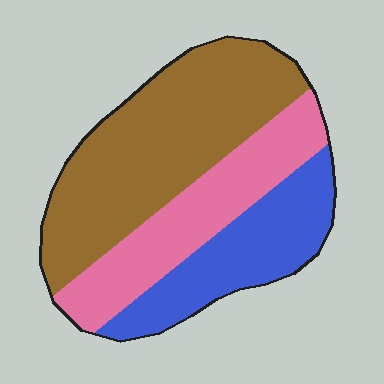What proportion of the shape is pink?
Pink covers 28% of the shape.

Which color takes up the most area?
Brown, at roughly 45%.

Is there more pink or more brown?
Brown.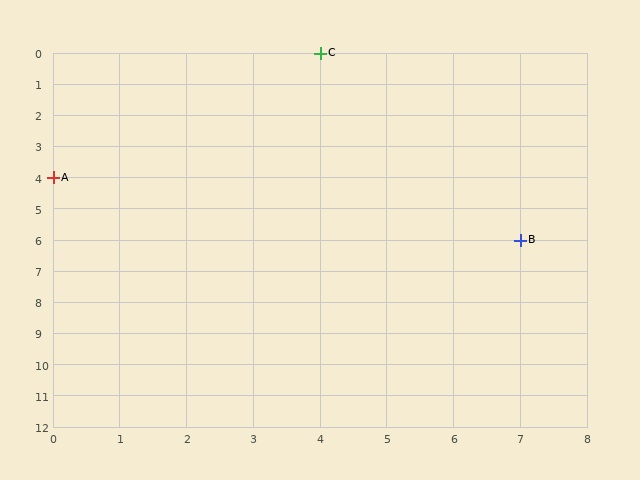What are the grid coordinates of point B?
Point B is at grid coordinates (7, 6).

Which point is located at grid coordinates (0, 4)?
Point A is at (0, 4).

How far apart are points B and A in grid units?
Points B and A are 7 columns and 2 rows apart (about 7.3 grid units diagonally).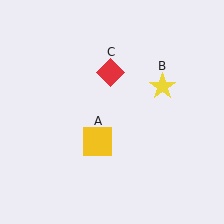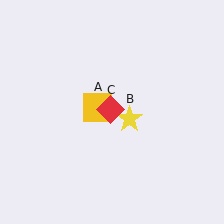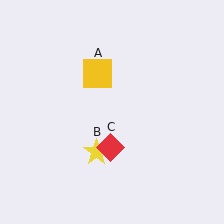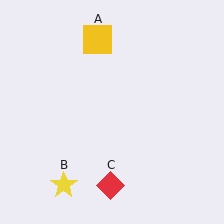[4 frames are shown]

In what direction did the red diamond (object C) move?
The red diamond (object C) moved down.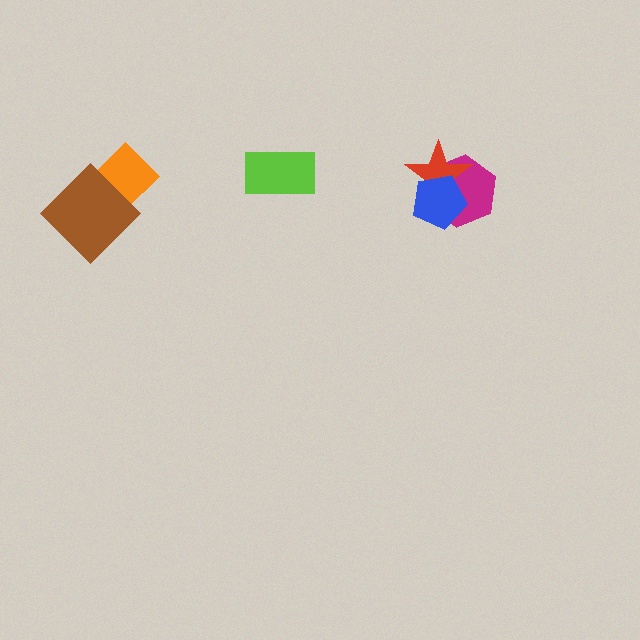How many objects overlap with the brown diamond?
1 object overlaps with the brown diamond.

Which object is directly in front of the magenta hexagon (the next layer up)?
The red star is directly in front of the magenta hexagon.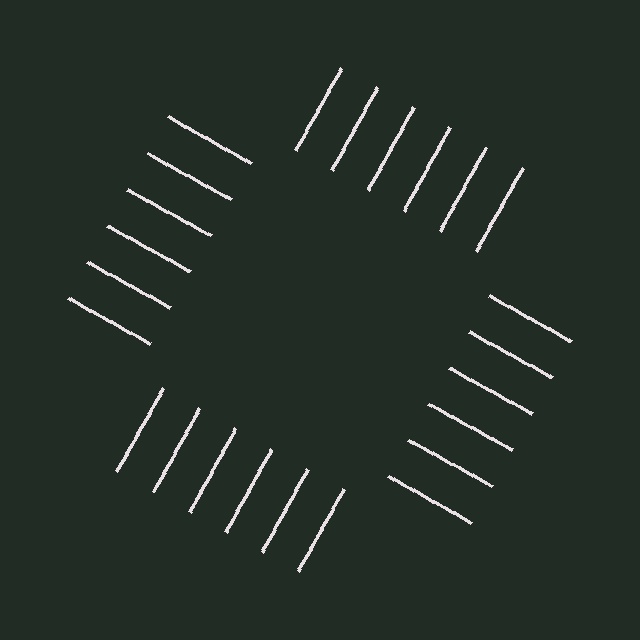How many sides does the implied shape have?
4 sides — the line-ends trace a square.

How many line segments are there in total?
24 — 6 along each of the 4 edges.